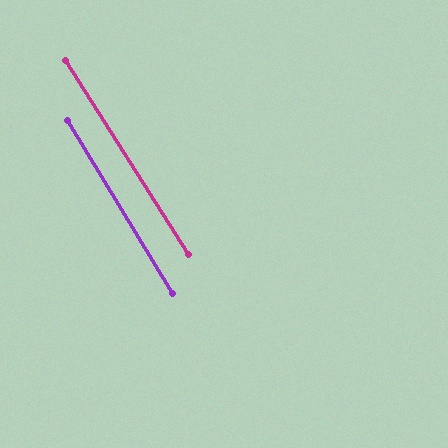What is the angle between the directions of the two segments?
Approximately 1 degree.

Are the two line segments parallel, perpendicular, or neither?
Parallel — their directions differ by only 0.9°.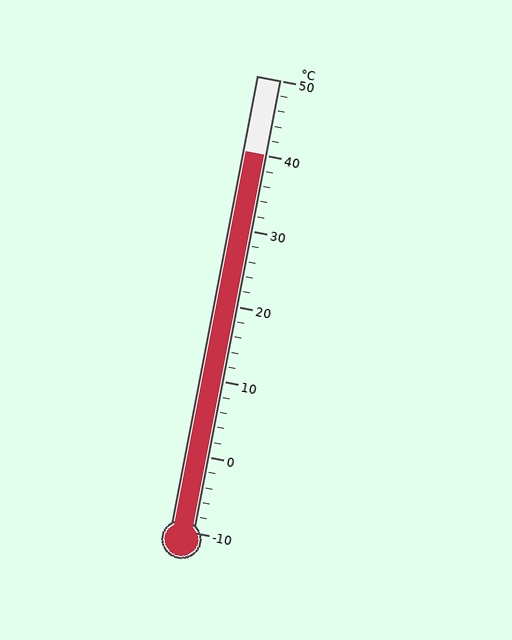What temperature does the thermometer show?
The thermometer shows approximately 40°C.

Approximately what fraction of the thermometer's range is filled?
The thermometer is filled to approximately 85% of its range.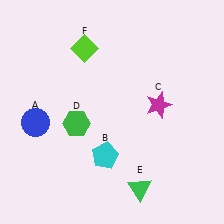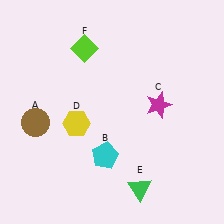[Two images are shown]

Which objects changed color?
A changed from blue to brown. D changed from green to yellow.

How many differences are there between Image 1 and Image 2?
There are 2 differences between the two images.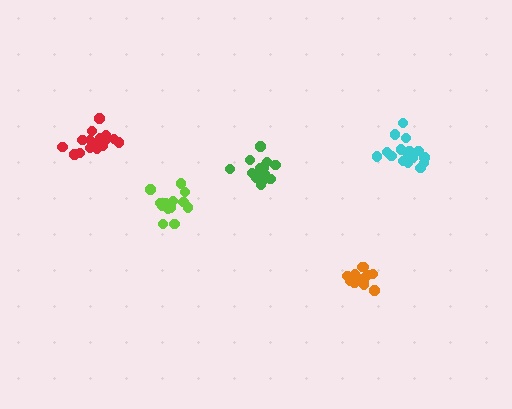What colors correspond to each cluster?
The clusters are colored: cyan, red, orange, lime, green.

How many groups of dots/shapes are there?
There are 5 groups.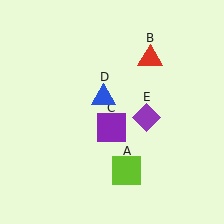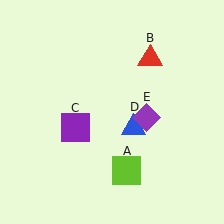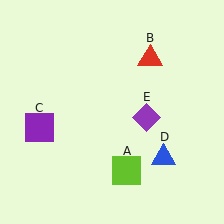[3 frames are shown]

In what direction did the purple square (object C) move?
The purple square (object C) moved left.